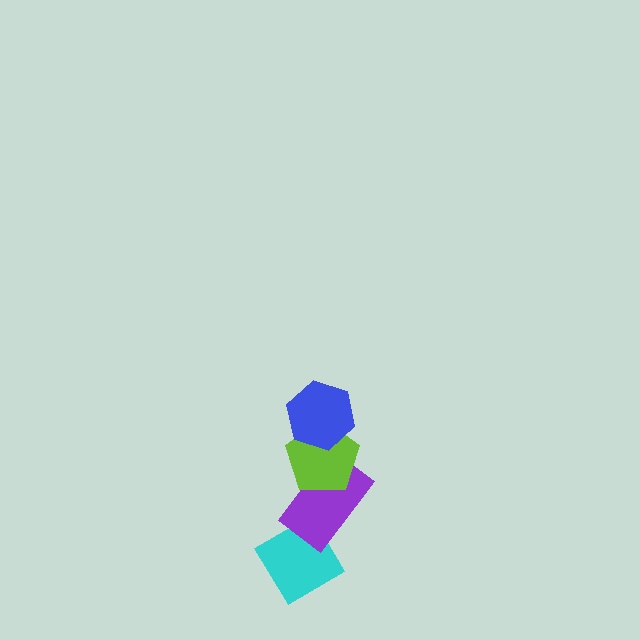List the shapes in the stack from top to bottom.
From top to bottom: the blue hexagon, the lime pentagon, the purple rectangle, the cyan diamond.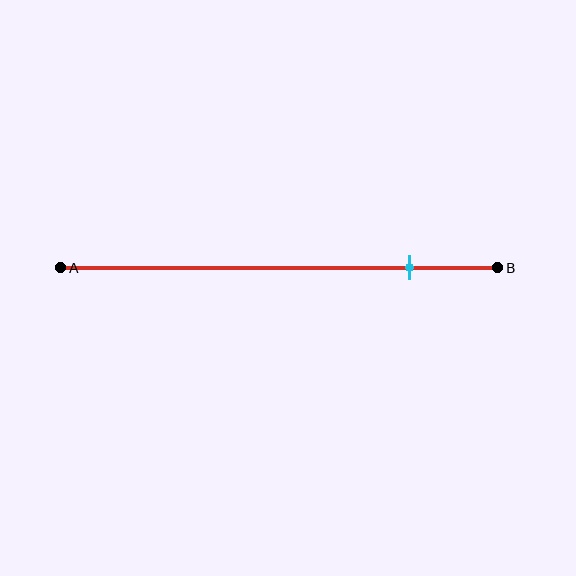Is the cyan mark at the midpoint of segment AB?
No, the mark is at about 80% from A, not at the 50% midpoint.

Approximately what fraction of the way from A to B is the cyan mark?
The cyan mark is approximately 80% of the way from A to B.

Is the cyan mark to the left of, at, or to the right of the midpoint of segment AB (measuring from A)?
The cyan mark is to the right of the midpoint of segment AB.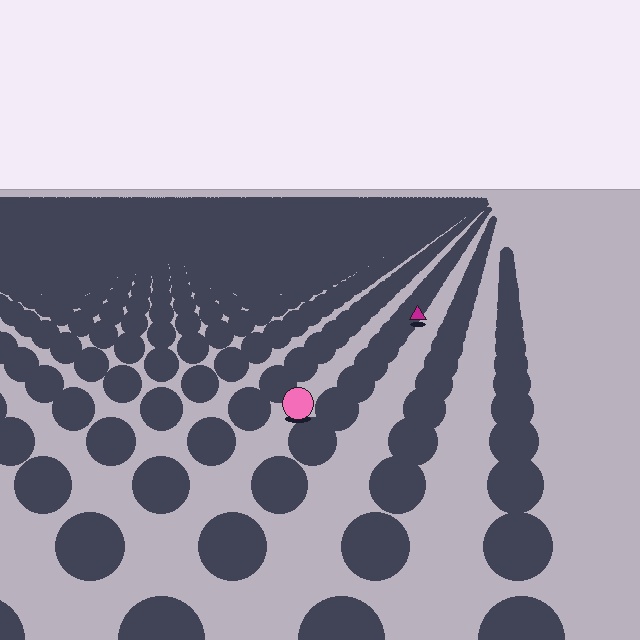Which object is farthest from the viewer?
The magenta triangle is farthest from the viewer. It appears smaller and the ground texture around it is denser.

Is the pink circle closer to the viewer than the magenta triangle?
Yes. The pink circle is closer — you can tell from the texture gradient: the ground texture is coarser near it.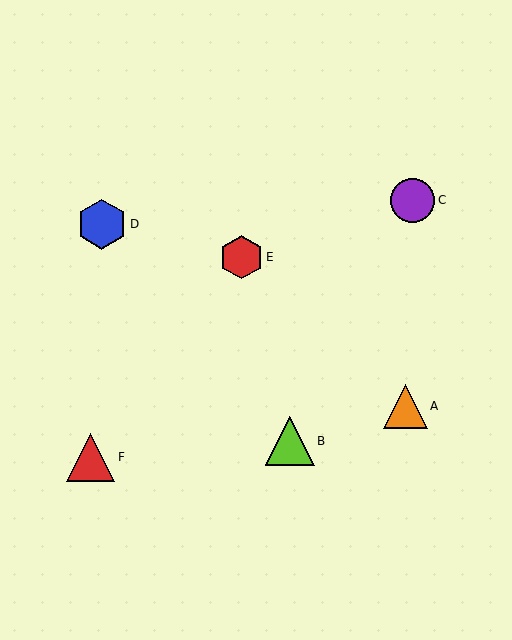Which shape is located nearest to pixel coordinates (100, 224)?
The blue hexagon (labeled D) at (102, 224) is nearest to that location.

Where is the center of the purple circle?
The center of the purple circle is at (413, 200).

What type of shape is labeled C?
Shape C is a purple circle.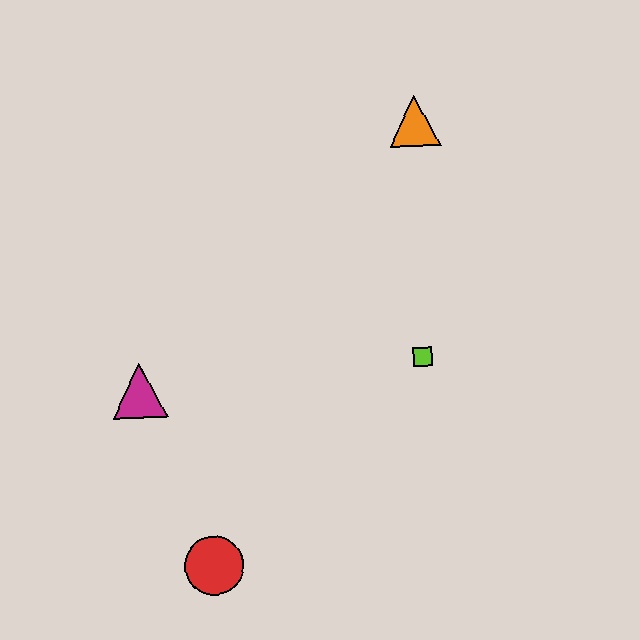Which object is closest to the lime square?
The orange triangle is closest to the lime square.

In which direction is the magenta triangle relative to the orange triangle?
The magenta triangle is to the left of the orange triangle.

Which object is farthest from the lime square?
The red circle is farthest from the lime square.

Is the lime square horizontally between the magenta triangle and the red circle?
No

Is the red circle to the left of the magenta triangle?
No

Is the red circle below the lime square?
Yes